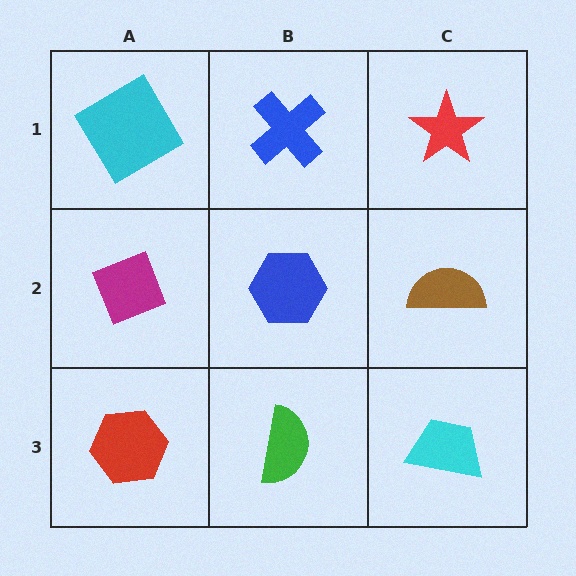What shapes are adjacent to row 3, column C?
A brown semicircle (row 2, column C), a green semicircle (row 3, column B).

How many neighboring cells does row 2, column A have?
3.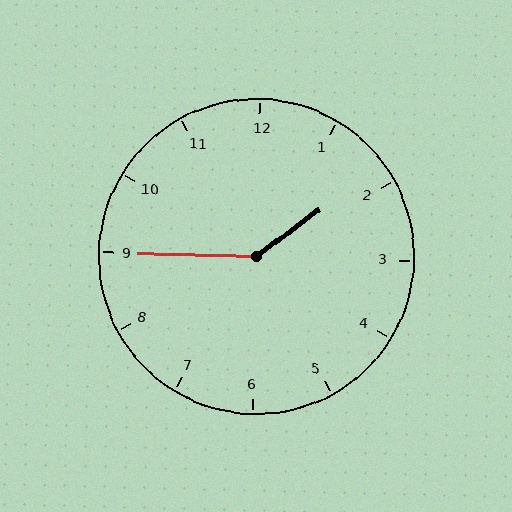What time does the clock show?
1:45.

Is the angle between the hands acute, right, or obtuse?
It is obtuse.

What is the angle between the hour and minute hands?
Approximately 142 degrees.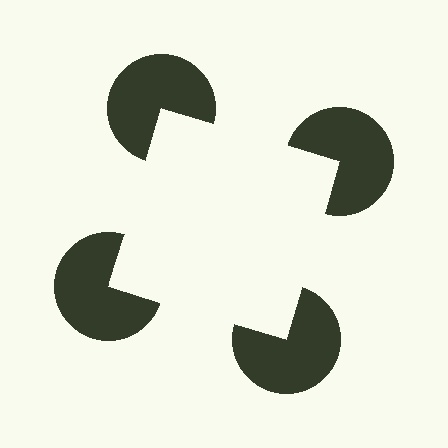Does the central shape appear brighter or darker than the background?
It typically appears slightly brighter than the background, even though no actual brightness change is drawn.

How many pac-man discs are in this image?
There are 4 — one at each vertex of the illusory square.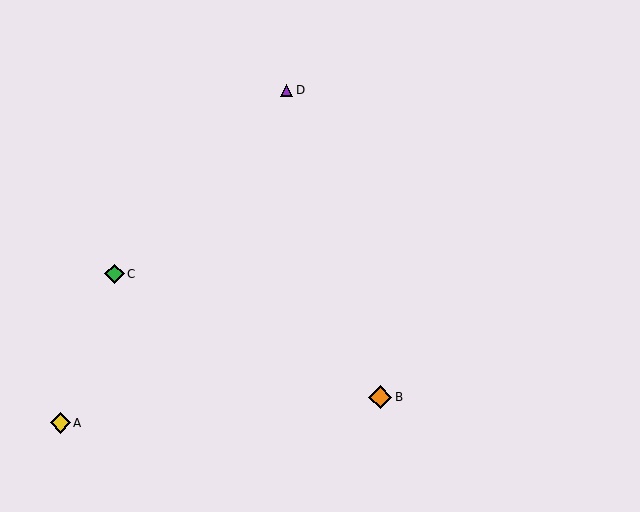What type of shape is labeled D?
Shape D is a purple triangle.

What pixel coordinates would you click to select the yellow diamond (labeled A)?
Click at (60, 423) to select the yellow diamond A.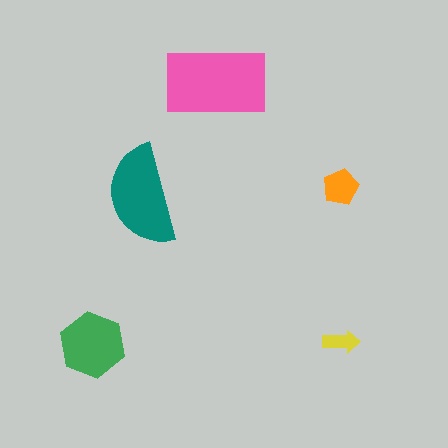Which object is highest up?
The pink rectangle is topmost.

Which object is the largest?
The pink rectangle.